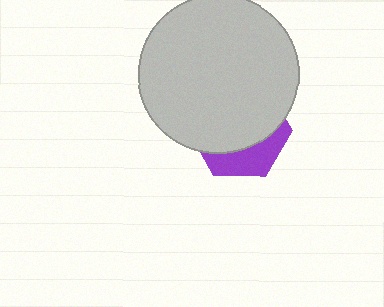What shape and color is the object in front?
The object in front is a light gray circle.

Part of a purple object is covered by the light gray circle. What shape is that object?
It is a hexagon.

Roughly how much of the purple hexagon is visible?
A small part of it is visible (roughly 30%).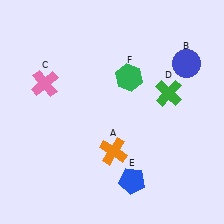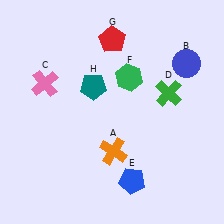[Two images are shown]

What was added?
A red pentagon (G), a teal pentagon (H) were added in Image 2.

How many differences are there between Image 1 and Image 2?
There are 2 differences between the two images.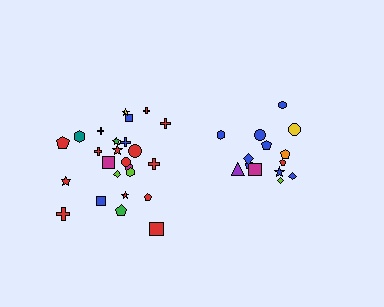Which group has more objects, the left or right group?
The left group.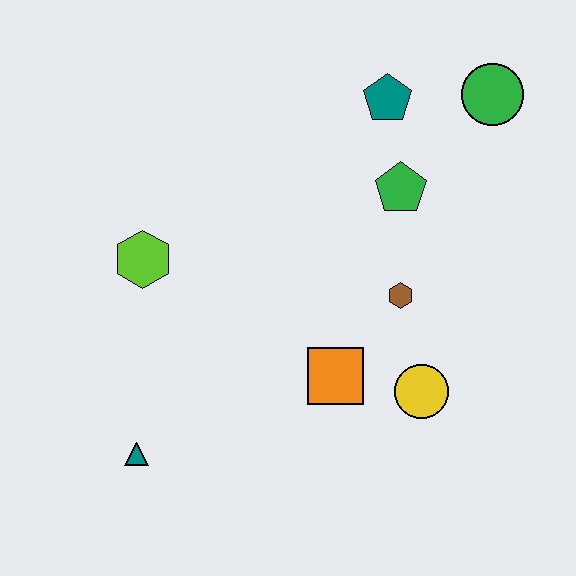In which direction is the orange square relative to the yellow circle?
The orange square is to the left of the yellow circle.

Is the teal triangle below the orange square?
Yes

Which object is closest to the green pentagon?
The teal pentagon is closest to the green pentagon.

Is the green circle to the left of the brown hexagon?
No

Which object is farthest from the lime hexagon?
The green circle is farthest from the lime hexagon.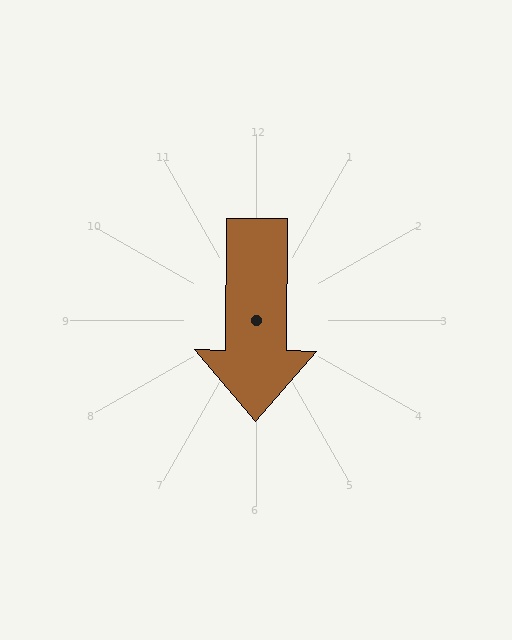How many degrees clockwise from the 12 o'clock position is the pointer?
Approximately 181 degrees.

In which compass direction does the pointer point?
South.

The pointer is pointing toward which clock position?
Roughly 6 o'clock.